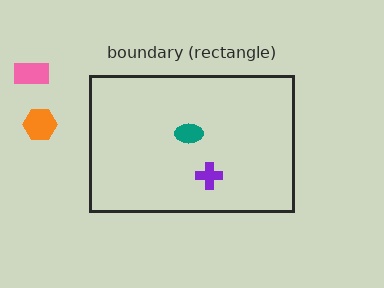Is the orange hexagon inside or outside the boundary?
Outside.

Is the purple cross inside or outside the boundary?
Inside.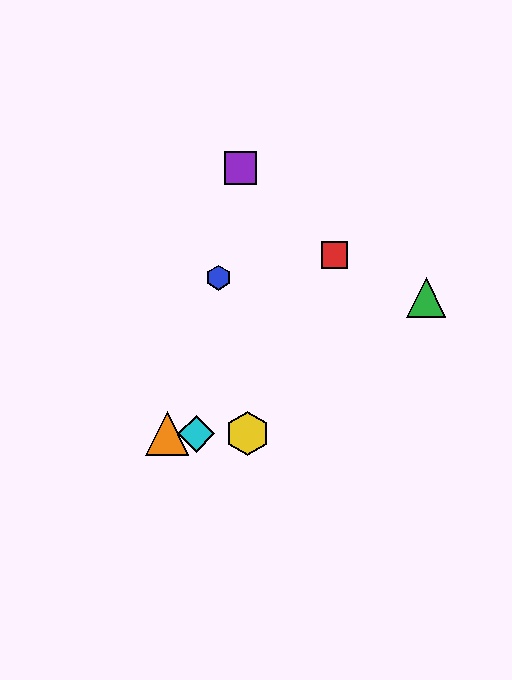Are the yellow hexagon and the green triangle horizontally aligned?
No, the yellow hexagon is at y≈434 and the green triangle is at y≈298.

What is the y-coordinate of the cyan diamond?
The cyan diamond is at y≈434.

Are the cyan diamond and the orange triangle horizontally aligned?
Yes, both are at y≈434.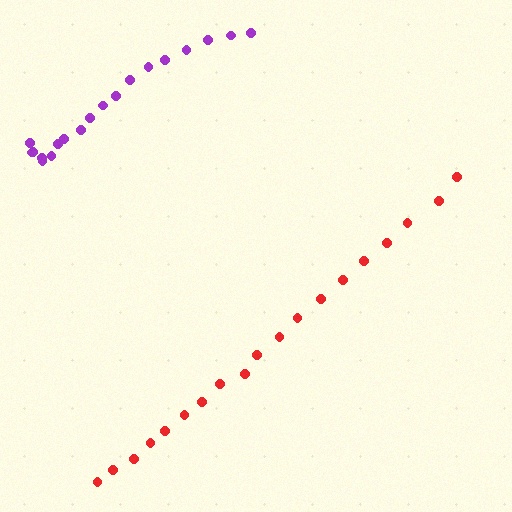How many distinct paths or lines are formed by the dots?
There are 2 distinct paths.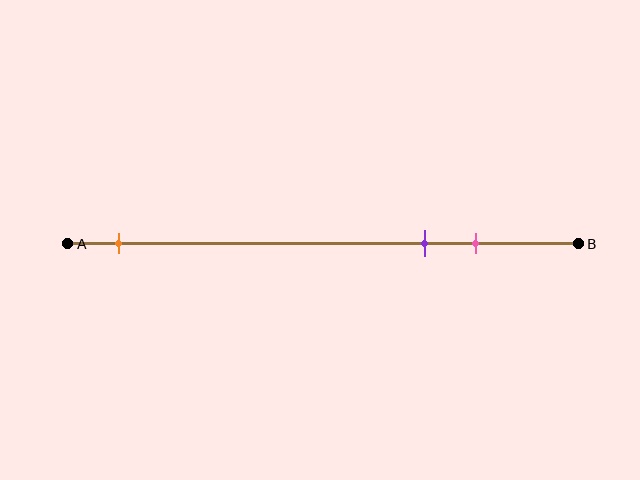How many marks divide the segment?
There are 3 marks dividing the segment.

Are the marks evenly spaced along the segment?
No, the marks are not evenly spaced.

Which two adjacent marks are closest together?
The purple and pink marks are the closest adjacent pair.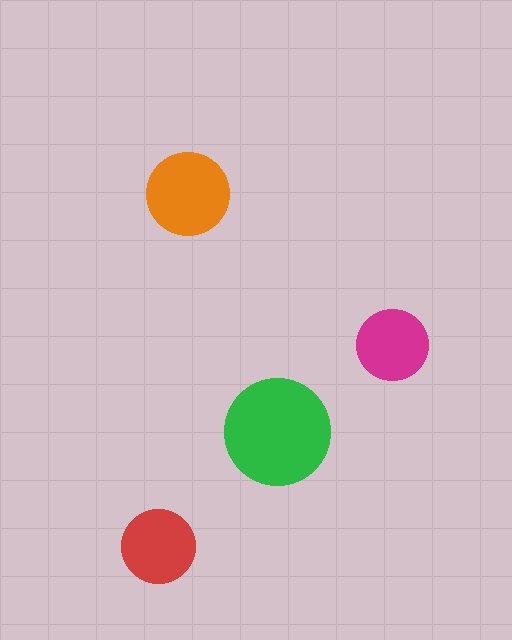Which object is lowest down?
The red circle is bottommost.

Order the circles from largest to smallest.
the green one, the orange one, the red one, the magenta one.